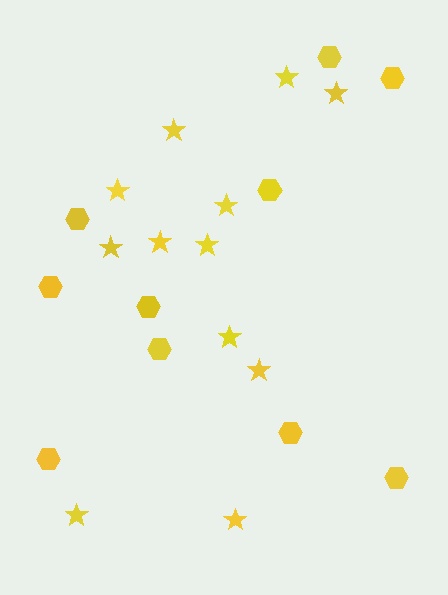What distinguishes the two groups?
There are 2 groups: one group of hexagons (10) and one group of stars (12).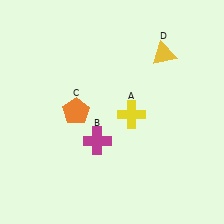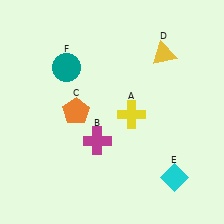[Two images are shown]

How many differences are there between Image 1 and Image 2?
There are 2 differences between the two images.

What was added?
A cyan diamond (E), a teal circle (F) were added in Image 2.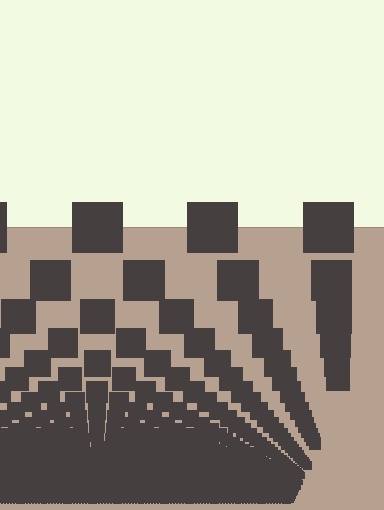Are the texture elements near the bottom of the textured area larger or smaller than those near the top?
Smaller. The gradient is inverted — elements near the bottom are smaller and denser.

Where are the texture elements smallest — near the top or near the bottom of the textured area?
Near the bottom.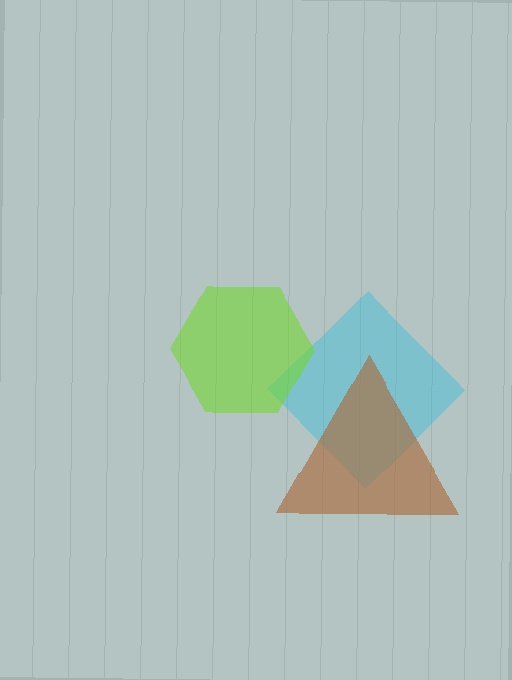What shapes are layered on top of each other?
The layered shapes are: a cyan diamond, a lime hexagon, a brown triangle.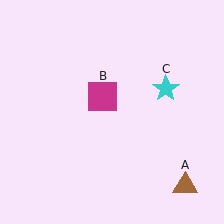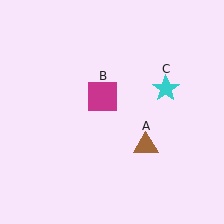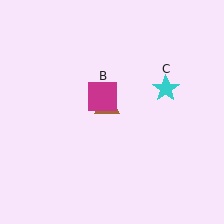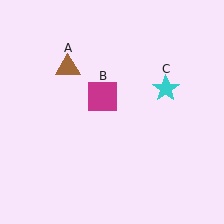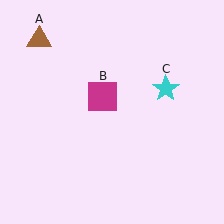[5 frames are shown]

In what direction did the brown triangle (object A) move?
The brown triangle (object A) moved up and to the left.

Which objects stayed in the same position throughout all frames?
Magenta square (object B) and cyan star (object C) remained stationary.